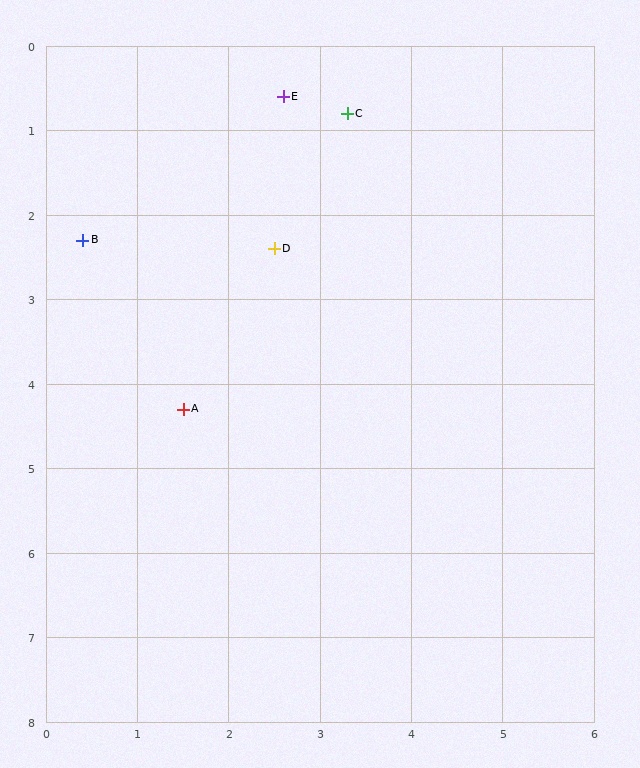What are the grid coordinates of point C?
Point C is at approximately (3.3, 0.8).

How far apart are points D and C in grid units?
Points D and C are about 1.8 grid units apart.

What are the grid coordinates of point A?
Point A is at approximately (1.5, 4.3).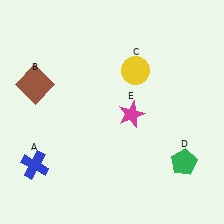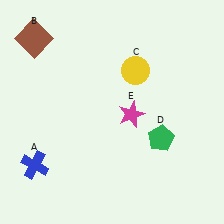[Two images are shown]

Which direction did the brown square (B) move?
The brown square (B) moved up.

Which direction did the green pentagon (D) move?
The green pentagon (D) moved up.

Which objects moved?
The objects that moved are: the brown square (B), the green pentagon (D).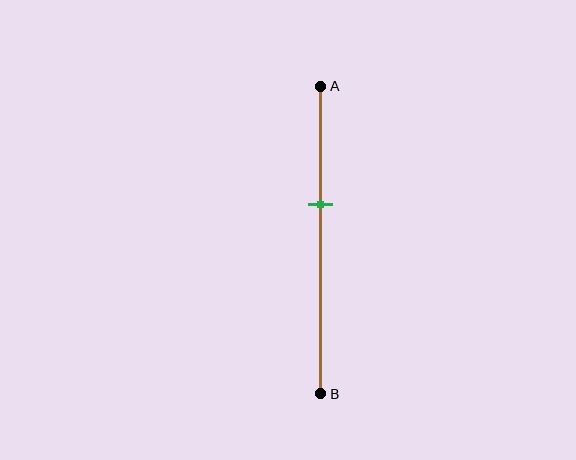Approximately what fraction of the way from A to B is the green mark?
The green mark is approximately 40% of the way from A to B.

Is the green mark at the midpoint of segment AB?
No, the mark is at about 40% from A, not at the 50% midpoint.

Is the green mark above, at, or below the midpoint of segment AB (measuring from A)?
The green mark is above the midpoint of segment AB.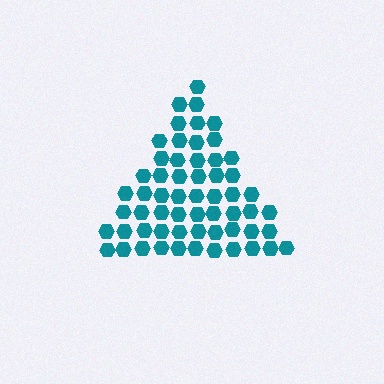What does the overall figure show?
The overall figure shows a triangle.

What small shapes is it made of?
It is made of small hexagons.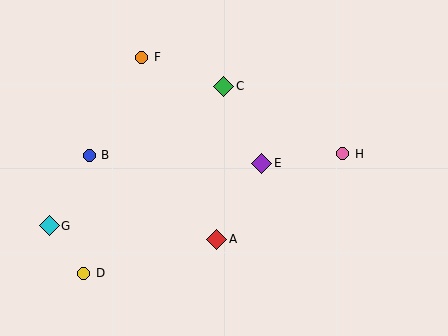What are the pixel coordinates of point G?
Point G is at (49, 226).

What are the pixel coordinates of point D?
Point D is at (84, 273).